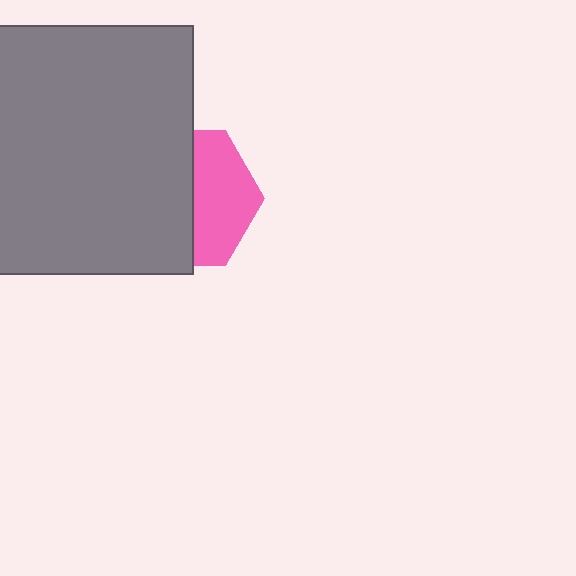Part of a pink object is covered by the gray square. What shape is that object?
It is a hexagon.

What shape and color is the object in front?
The object in front is a gray square.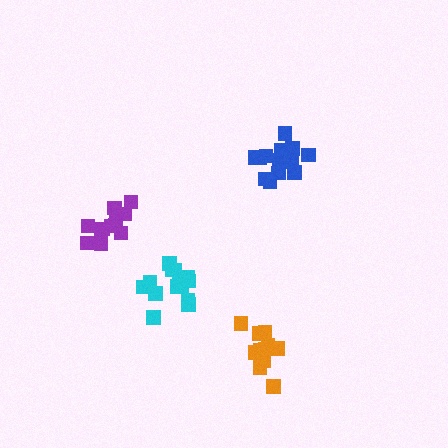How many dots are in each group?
Group 1: 15 dots, Group 2: 12 dots, Group 3: 12 dots, Group 4: 14 dots (53 total).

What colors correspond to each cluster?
The clusters are colored: blue, purple, orange, cyan.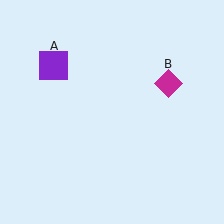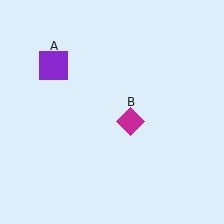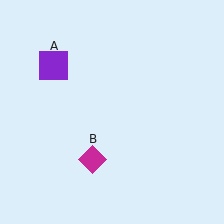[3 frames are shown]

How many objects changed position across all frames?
1 object changed position: magenta diamond (object B).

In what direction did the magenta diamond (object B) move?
The magenta diamond (object B) moved down and to the left.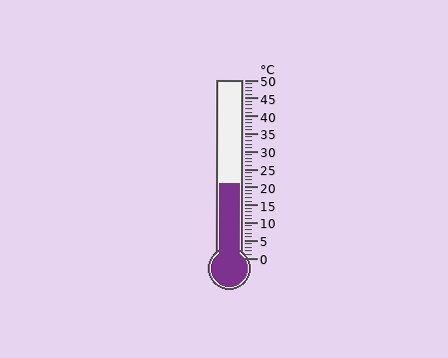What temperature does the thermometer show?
The thermometer shows approximately 21°C.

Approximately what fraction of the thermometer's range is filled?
The thermometer is filled to approximately 40% of its range.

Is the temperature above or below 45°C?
The temperature is below 45°C.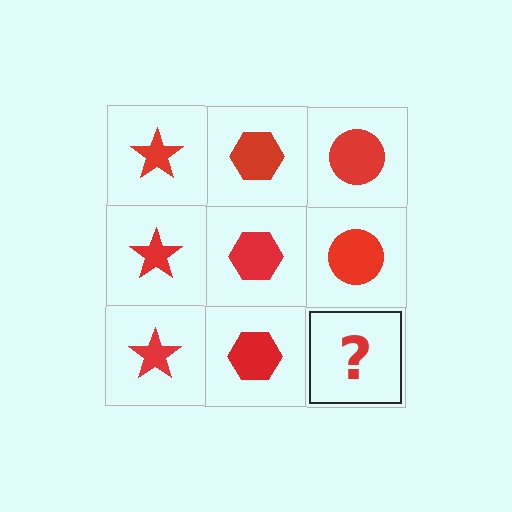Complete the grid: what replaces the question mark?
The question mark should be replaced with a red circle.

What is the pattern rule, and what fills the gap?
The rule is that each column has a consistent shape. The gap should be filled with a red circle.